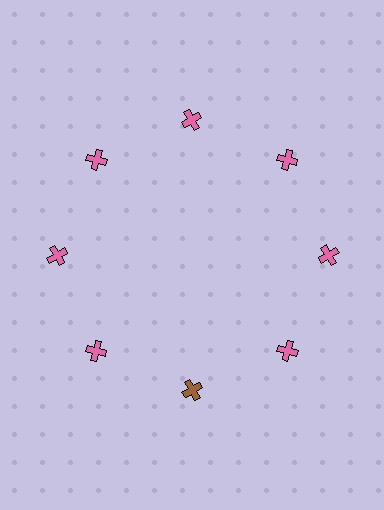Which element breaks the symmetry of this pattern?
The brown cross at roughly the 6 o'clock position breaks the symmetry. All other shapes are pink crosses.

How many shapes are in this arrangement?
There are 8 shapes arranged in a ring pattern.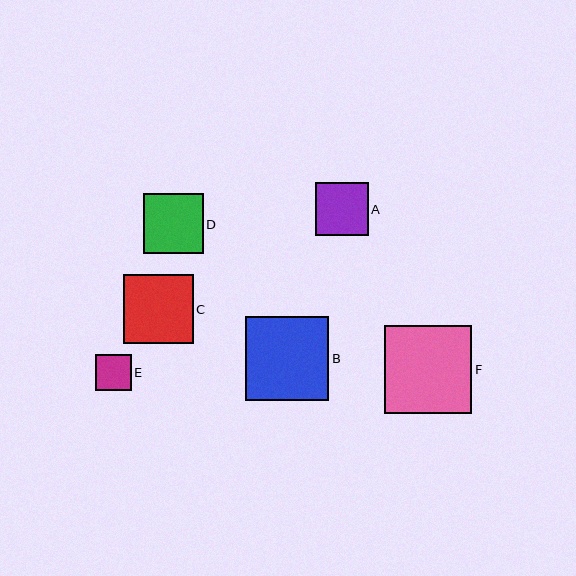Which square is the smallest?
Square E is the smallest with a size of approximately 36 pixels.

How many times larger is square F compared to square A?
Square F is approximately 1.7 times the size of square A.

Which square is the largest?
Square F is the largest with a size of approximately 87 pixels.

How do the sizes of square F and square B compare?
Square F and square B are approximately the same size.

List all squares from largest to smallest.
From largest to smallest: F, B, C, D, A, E.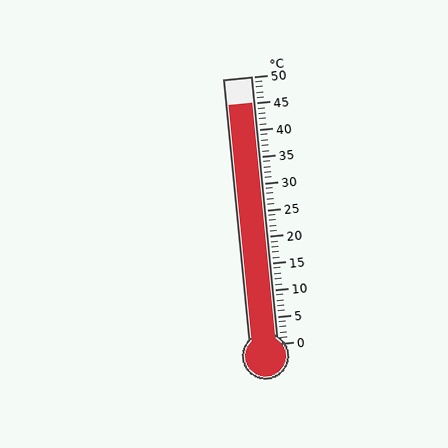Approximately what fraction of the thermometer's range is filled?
The thermometer is filled to approximately 90% of its range.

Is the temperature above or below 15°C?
The temperature is above 15°C.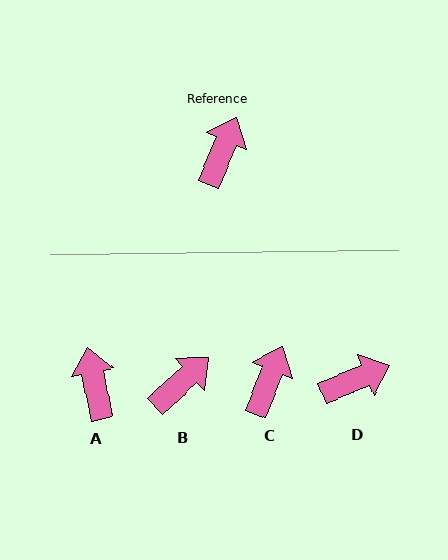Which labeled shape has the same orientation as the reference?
C.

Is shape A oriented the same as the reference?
No, it is off by about 34 degrees.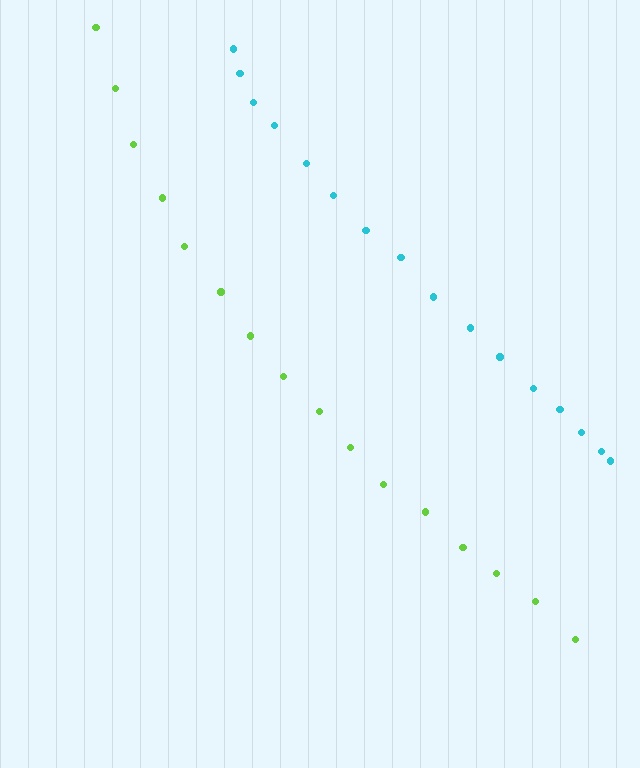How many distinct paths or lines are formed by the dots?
There are 2 distinct paths.